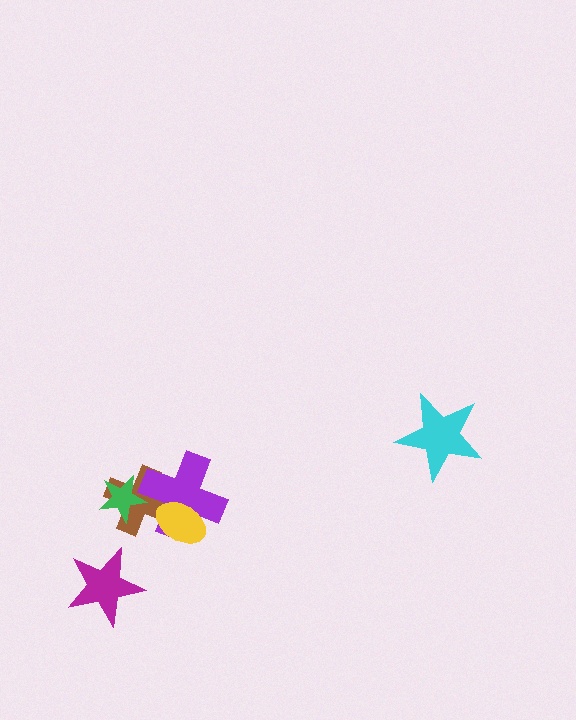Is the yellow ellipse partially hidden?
No, no other shape covers it.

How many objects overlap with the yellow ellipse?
2 objects overlap with the yellow ellipse.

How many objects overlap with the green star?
2 objects overlap with the green star.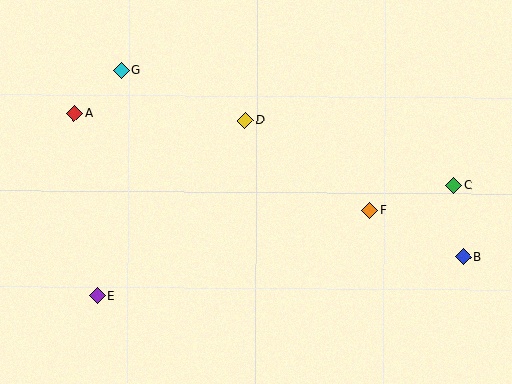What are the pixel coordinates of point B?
Point B is at (463, 257).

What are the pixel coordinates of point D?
Point D is at (245, 120).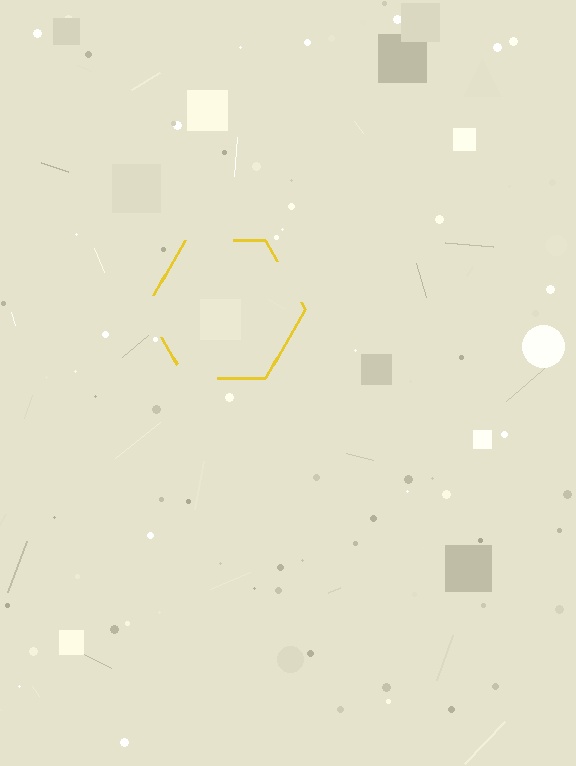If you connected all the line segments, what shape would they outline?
They would outline a hexagon.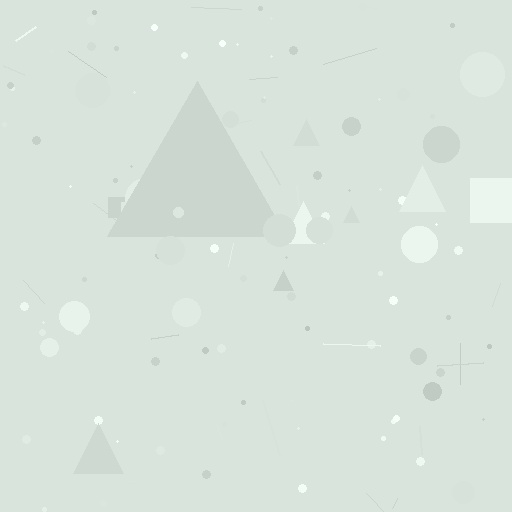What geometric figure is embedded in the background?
A triangle is embedded in the background.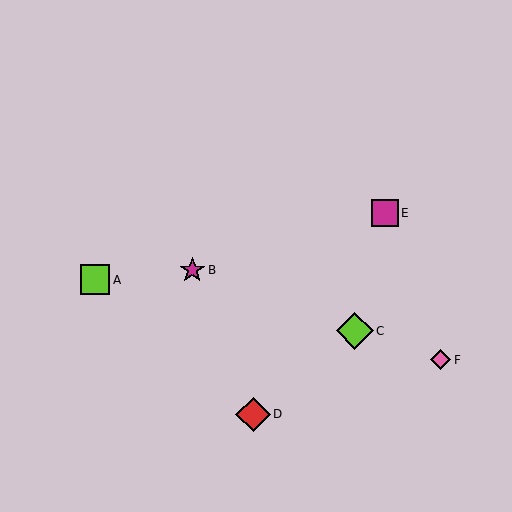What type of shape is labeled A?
Shape A is a lime square.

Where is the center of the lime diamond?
The center of the lime diamond is at (355, 331).